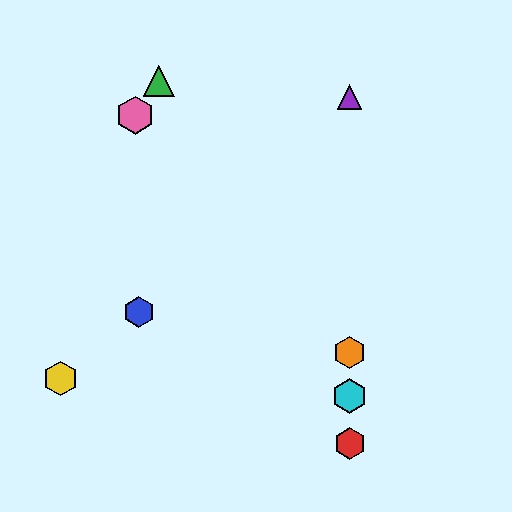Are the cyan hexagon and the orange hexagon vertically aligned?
Yes, both are at x≈350.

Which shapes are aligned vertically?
The red hexagon, the purple triangle, the orange hexagon, the cyan hexagon are aligned vertically.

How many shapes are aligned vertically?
4 shapes (the red hexagon, the purple triangle, the orange hexagon, the cyan hexagon) are aligned vertically.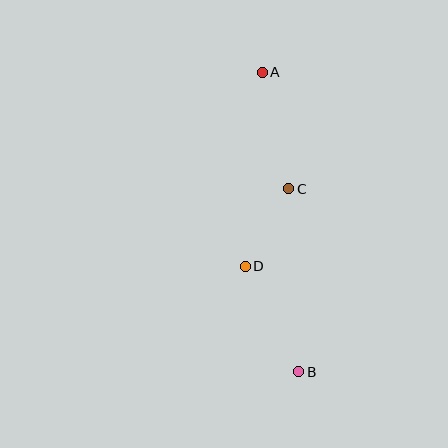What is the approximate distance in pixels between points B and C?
The distance between B and C is approximately 183 pixels.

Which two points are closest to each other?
Points C and D are closest to each other.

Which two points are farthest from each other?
Points A and B are farthest from each other.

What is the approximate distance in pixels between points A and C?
The distance between A and C is approximately 119 pixels.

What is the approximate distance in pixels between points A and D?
The distance between A and D is approximately 195 pixels.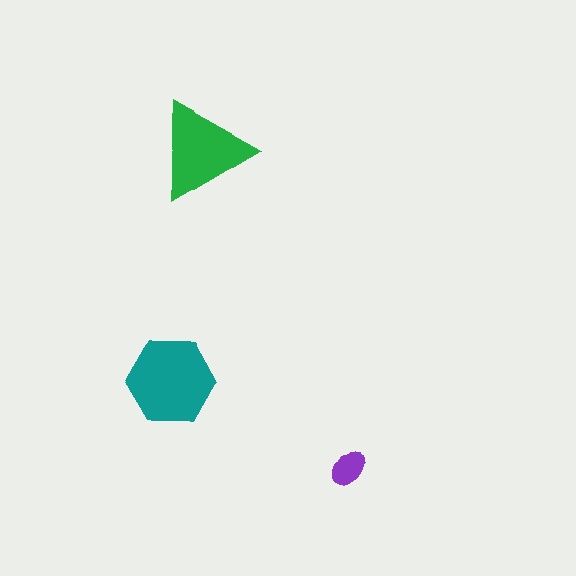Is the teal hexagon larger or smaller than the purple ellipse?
Larger.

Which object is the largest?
The teal hexagon.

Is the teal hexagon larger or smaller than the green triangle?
Larger.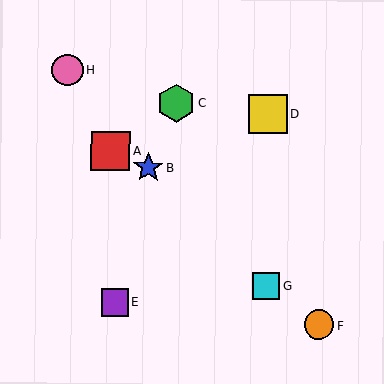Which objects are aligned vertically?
Objects D, G are aligned vertically.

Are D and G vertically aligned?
Yes, both are at x≈268.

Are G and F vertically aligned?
No, G is at x≈266 and F is at x≈318.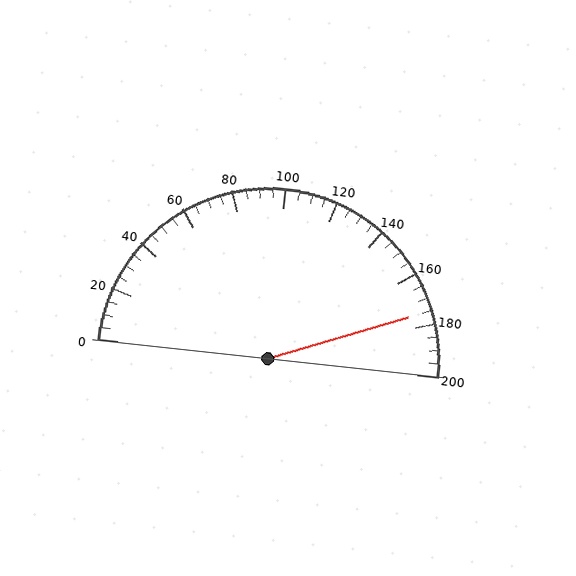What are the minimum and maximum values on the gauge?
The gauge ranges from 0 to 200.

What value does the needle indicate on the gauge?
The needle indicates approximately 175.